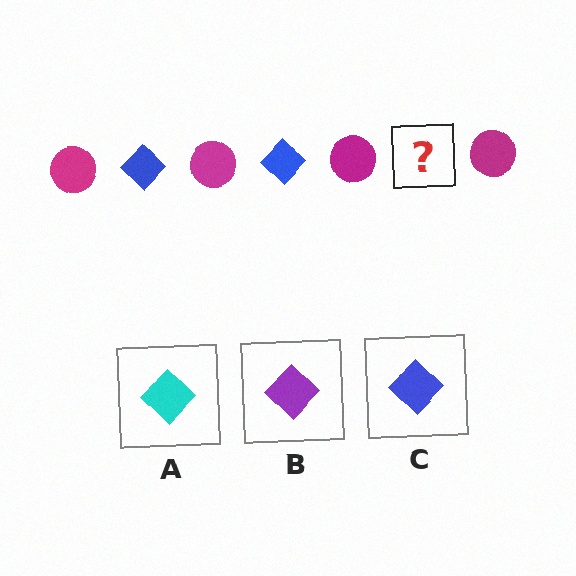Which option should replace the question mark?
Option C.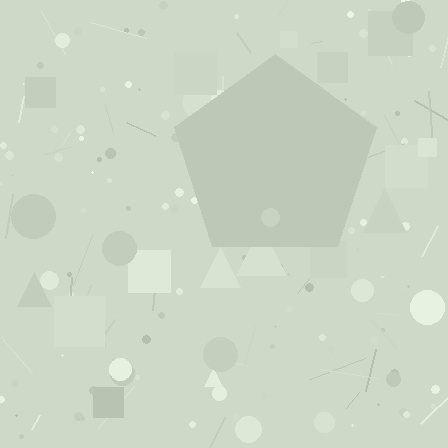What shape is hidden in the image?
A pentagon is hidden in the image.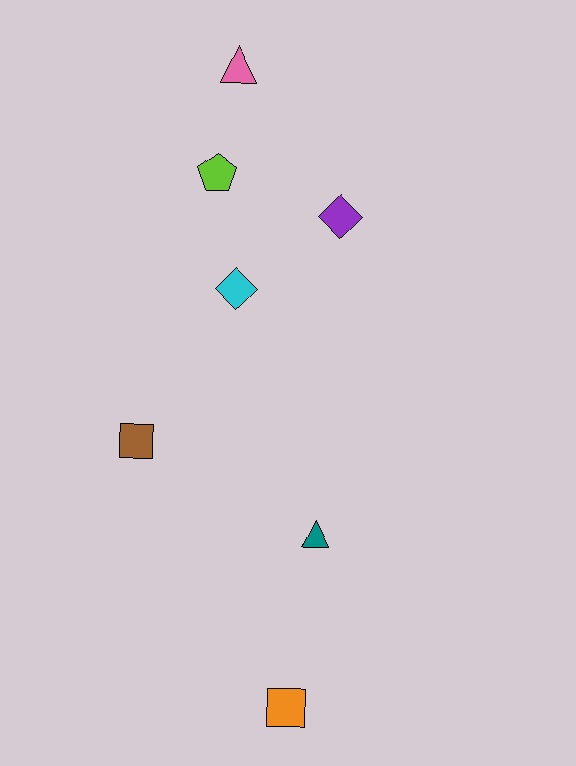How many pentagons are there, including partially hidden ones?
There is 1 pentagon.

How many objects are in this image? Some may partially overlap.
There are 7 objects.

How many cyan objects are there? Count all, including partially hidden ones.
There is 1 cyan object.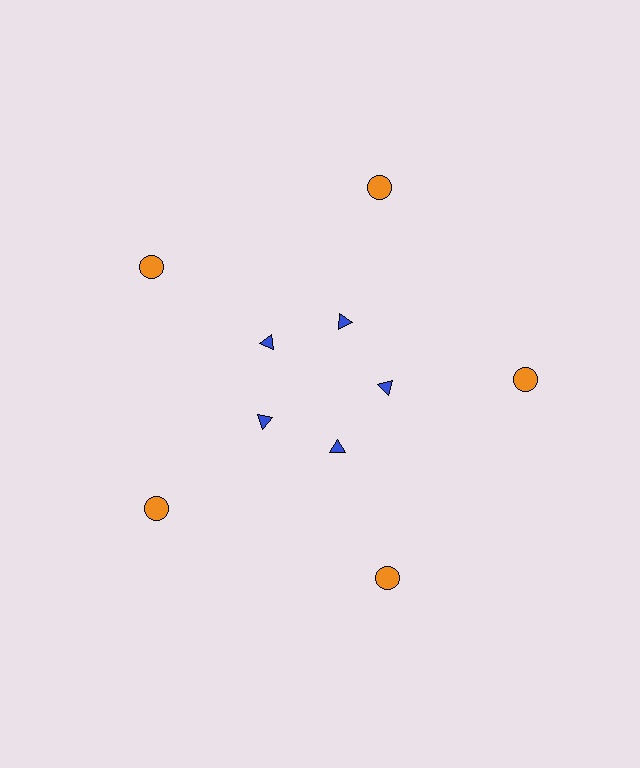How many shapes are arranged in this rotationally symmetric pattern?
There are 10 shapes, arranged in 5 groups of 2.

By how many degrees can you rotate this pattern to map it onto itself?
The pattern maps onto itself every 72 degrees of rotation.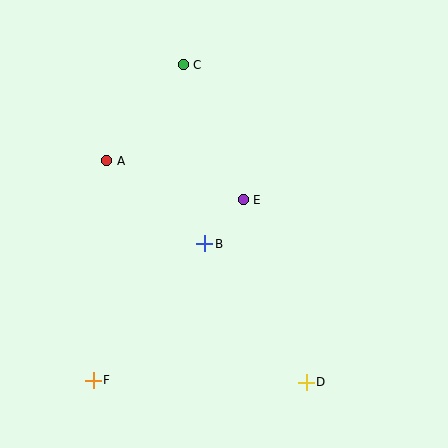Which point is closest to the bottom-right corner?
Point D is closest to the bottom-right corner.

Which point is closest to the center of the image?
Point B at (205, 244) is closest to the center.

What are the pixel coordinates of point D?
Point D is at (306, 382).